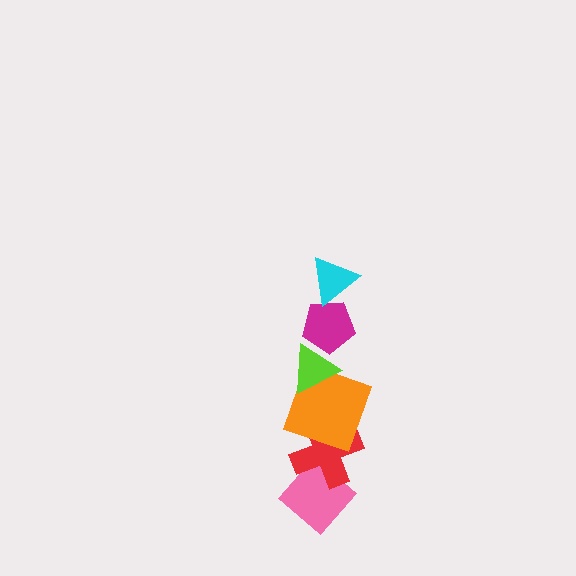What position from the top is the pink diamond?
The pink diamond is 6th from the top.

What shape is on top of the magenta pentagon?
The cyan triangle is on top of the magenta pentagon.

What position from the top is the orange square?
The orange square is 4th from the top.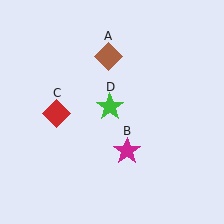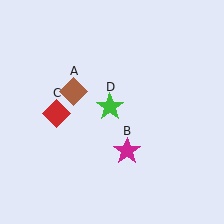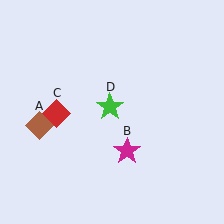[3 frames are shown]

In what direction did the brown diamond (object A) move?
The brown diamond (object A) moved down and to the left.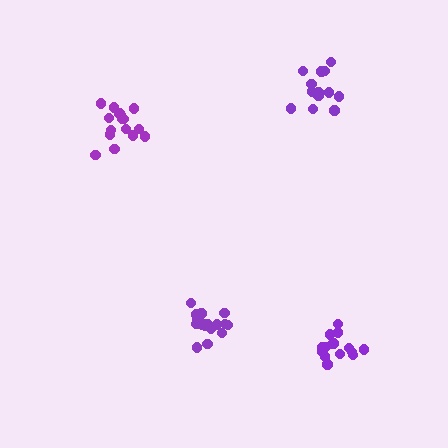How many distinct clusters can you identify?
There are 4 distinct clusters.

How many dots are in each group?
Group 1: 13 dots, Group 2: 16 dots, Group 3: 14 dots, Group 4: 18 dots (61 total).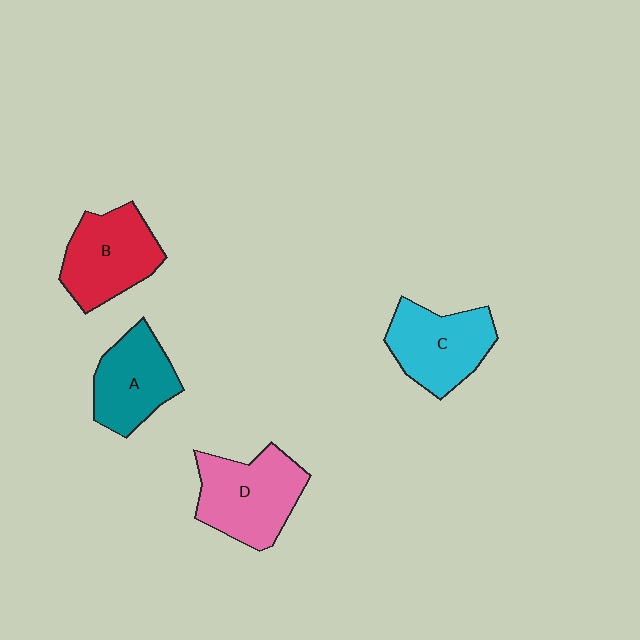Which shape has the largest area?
Shape D (pink).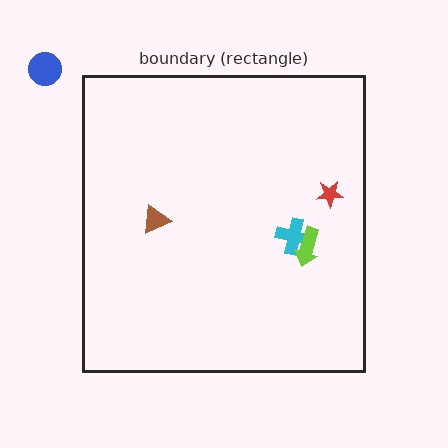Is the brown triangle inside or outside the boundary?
Inside.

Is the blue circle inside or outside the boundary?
Outside.